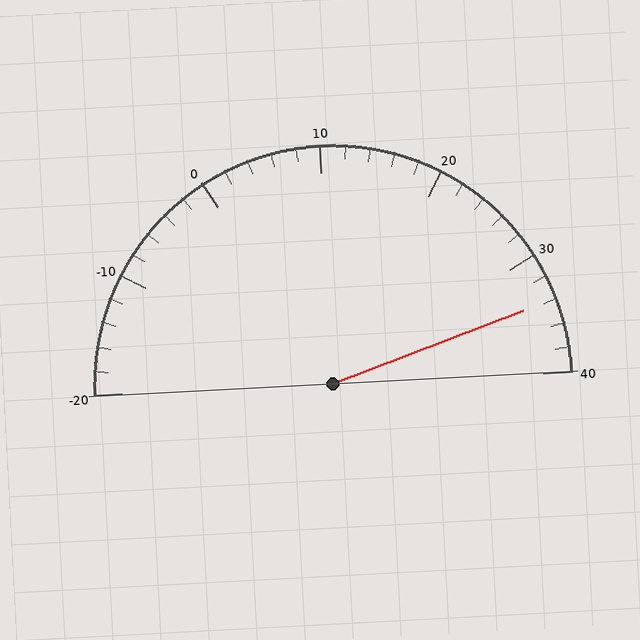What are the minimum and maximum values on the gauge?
The gauge ranges from -20 to 40.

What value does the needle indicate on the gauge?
The needle indicates approximately 34.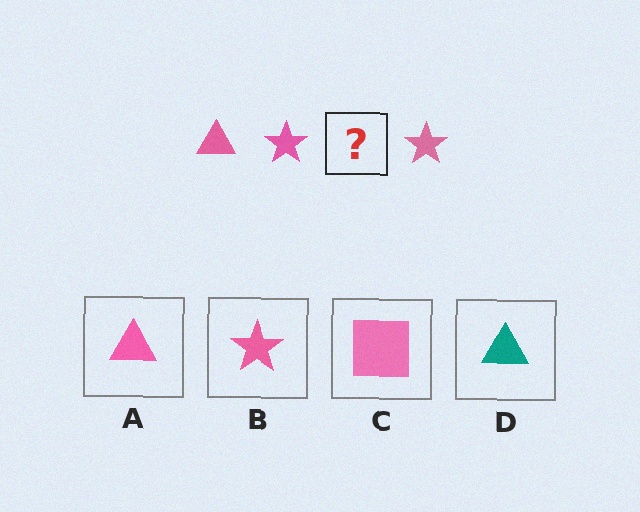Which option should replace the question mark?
Option A.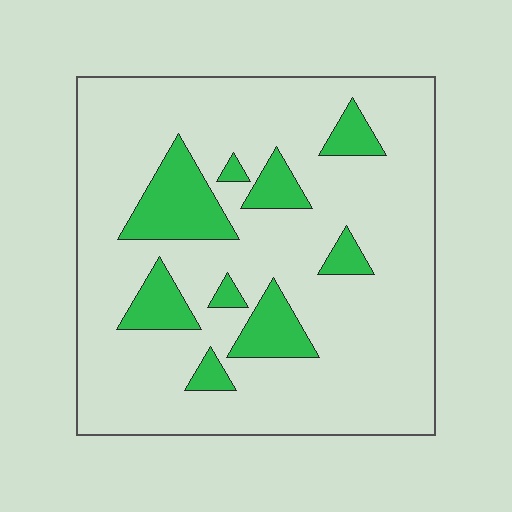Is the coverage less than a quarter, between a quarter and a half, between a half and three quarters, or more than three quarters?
Less than a quarter.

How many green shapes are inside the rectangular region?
9.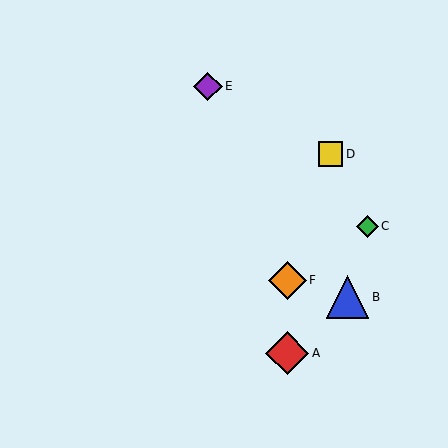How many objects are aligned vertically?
2 objects (A, F) are aligned vertically.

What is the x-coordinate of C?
Object C is at x≈367.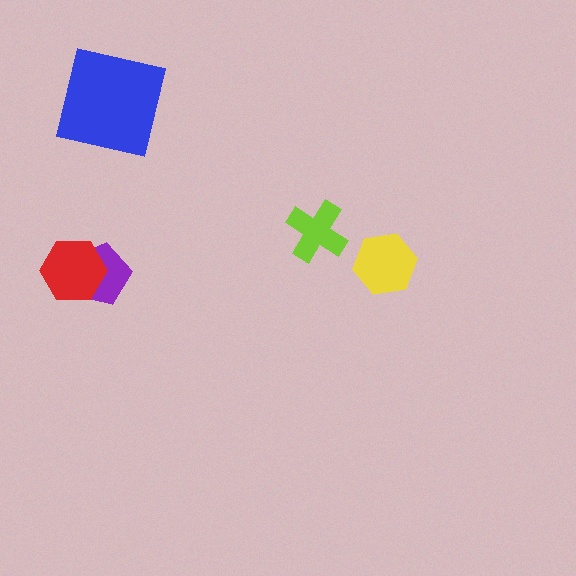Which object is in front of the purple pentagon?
The red hexagon is in front of the purple pentagon.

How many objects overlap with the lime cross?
0 objects overlap with the lime cross.